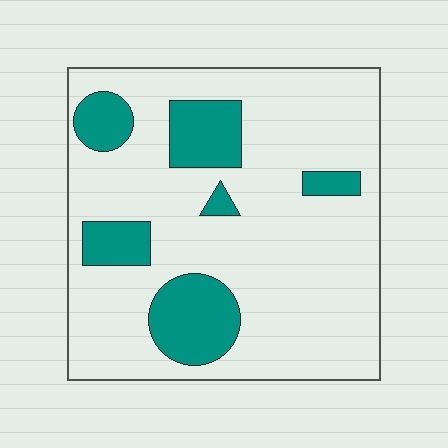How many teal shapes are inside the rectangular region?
6.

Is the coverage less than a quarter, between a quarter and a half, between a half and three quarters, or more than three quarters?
Less than a quarter.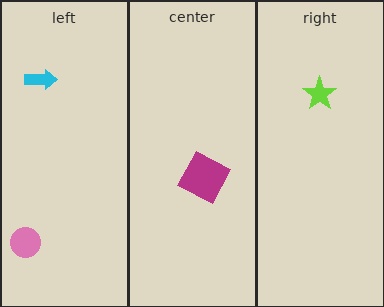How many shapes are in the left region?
2.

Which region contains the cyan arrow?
The left region.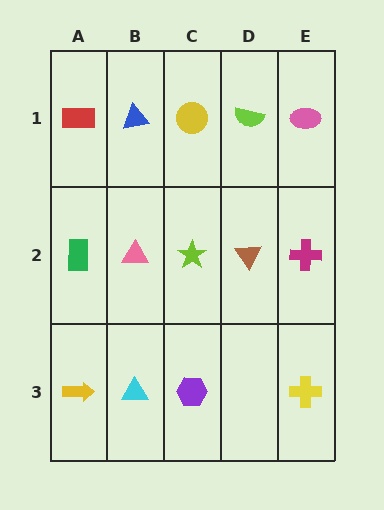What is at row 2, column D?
A brown triangle.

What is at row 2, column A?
A green rectangle.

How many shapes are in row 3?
4 shapes.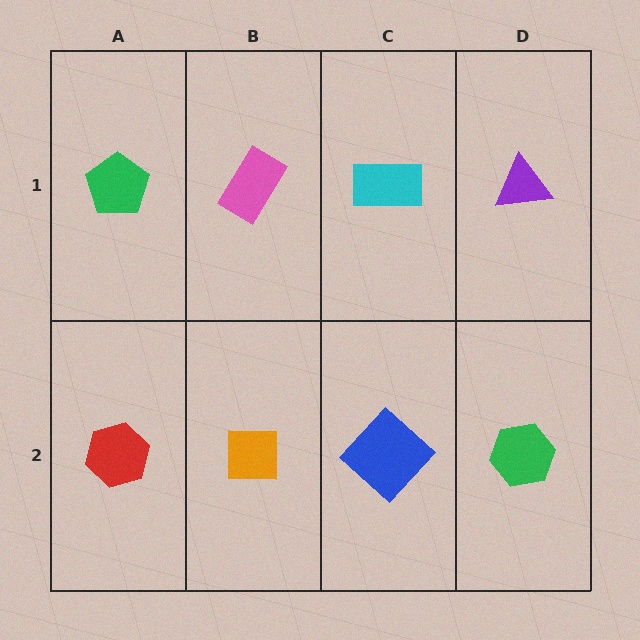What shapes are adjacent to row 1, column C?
A blue diamond (row 2, column C), a pink rectangle (row 1, column B), a purple triangle (row 1, column D).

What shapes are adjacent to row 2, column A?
A green pentagon (row 1, column A), an orange square (row 2, column B).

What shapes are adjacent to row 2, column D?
A purple triangle (row 1, column D), a blue diamond (row 2, column C).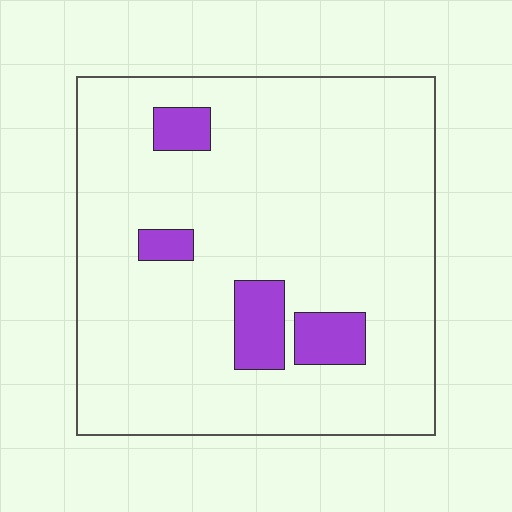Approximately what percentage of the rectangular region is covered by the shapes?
Approximately 10%.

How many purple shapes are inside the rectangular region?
4.